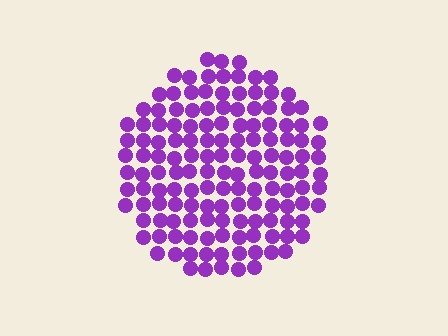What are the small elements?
The small elements are circles.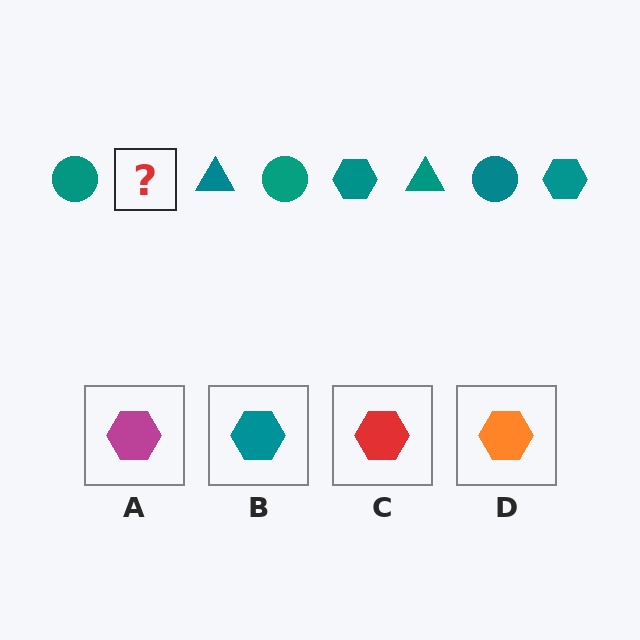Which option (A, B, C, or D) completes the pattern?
B.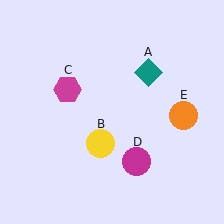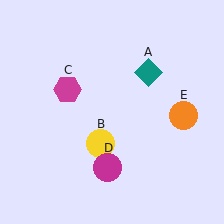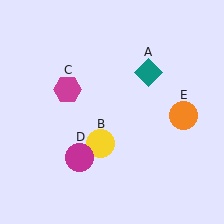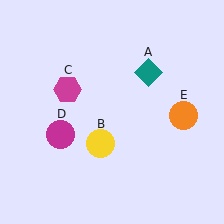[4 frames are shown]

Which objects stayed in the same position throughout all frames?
Teal diamond (object A) and yellow circle (object B) and magenta hexagon (object C) and orange circle (object E) remained stationary.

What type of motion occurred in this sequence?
The magenta circle (object D) rotated clockwise around the center of the scene.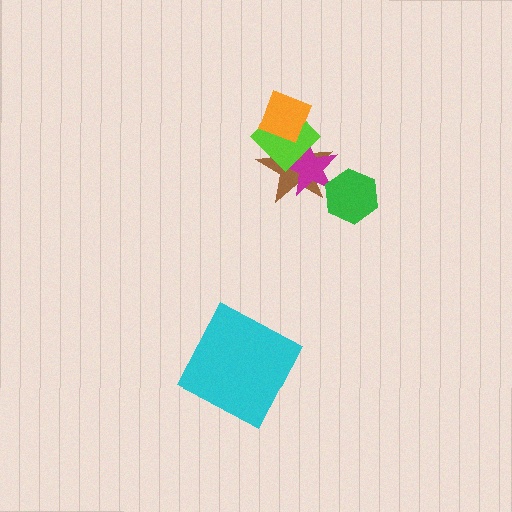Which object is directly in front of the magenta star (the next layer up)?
The green hexagon is directly in front of the magenta star.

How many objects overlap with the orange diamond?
2 objects overlap with the orange diamond.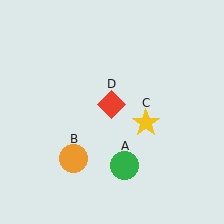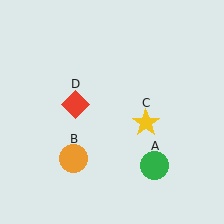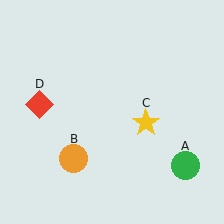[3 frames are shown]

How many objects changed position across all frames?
2 objects changed position: green circle (object A), red diamond (object D).